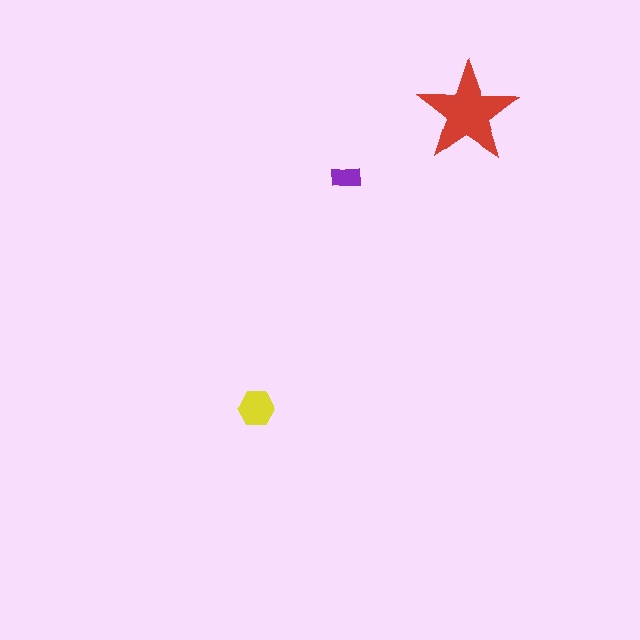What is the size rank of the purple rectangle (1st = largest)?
3rd.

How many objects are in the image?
There are 3 objects in the image.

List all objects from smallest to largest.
The purple rectangle, the yellow hexagon, the red star.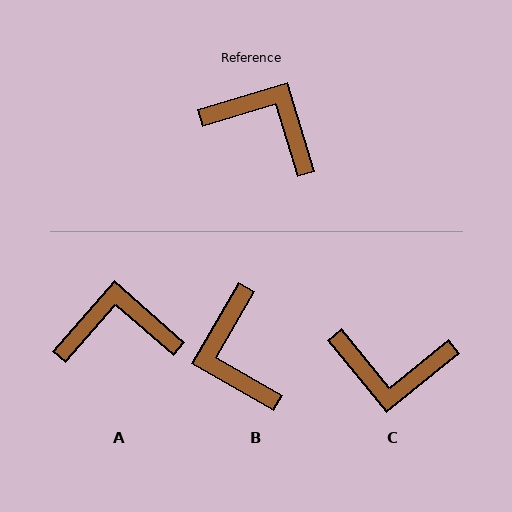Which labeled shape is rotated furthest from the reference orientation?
C, about 158 degrees away.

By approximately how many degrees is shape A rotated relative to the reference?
Approximately 32 degrees counter-clockwise.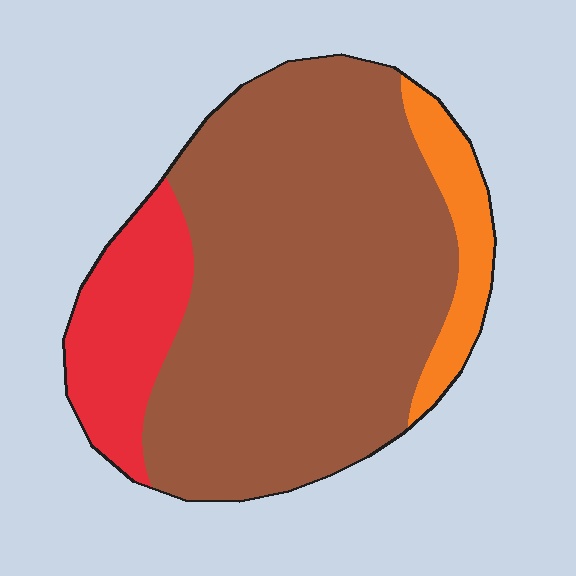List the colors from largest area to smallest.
From largest to smallest: brown, red, orange.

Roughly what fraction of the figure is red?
Red takes up about one sixth (1/6) of the figure.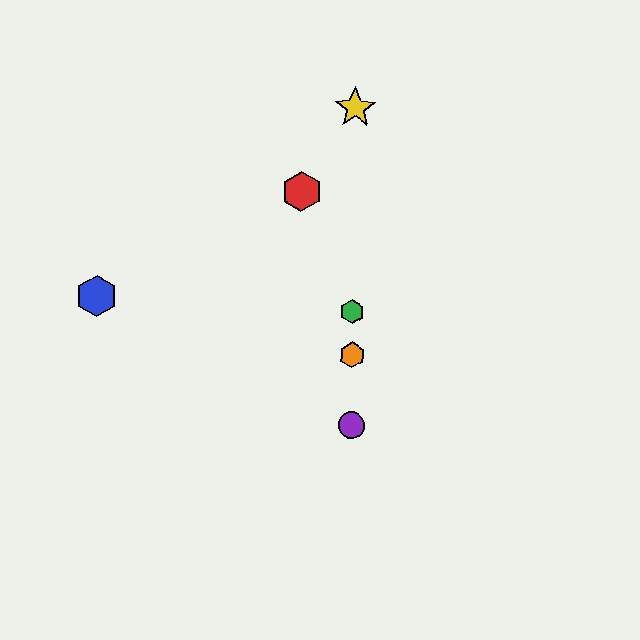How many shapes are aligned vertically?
4 shapes (the green hexagon, the yellow star, the purple circle, the orange hexagon) are aligned vertically.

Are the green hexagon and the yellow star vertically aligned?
Yes, both are at x≈353.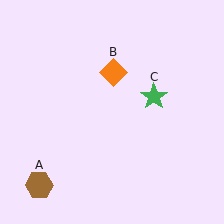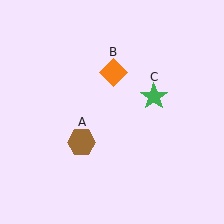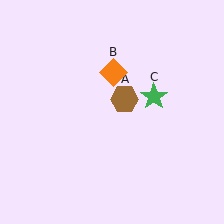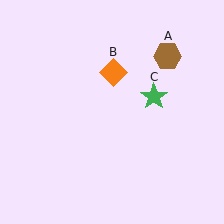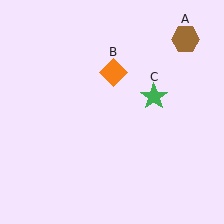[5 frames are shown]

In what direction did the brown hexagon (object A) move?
The brown hexagon (object A) moved up and to the right.